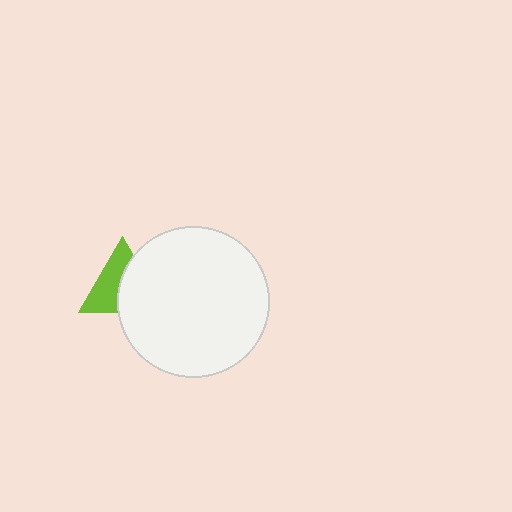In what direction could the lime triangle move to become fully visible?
The lime triangle could move left. That would shift it out from behind the white circle entirely.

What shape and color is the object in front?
The object in front is a white circle.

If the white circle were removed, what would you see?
You would see the complete lime triangle.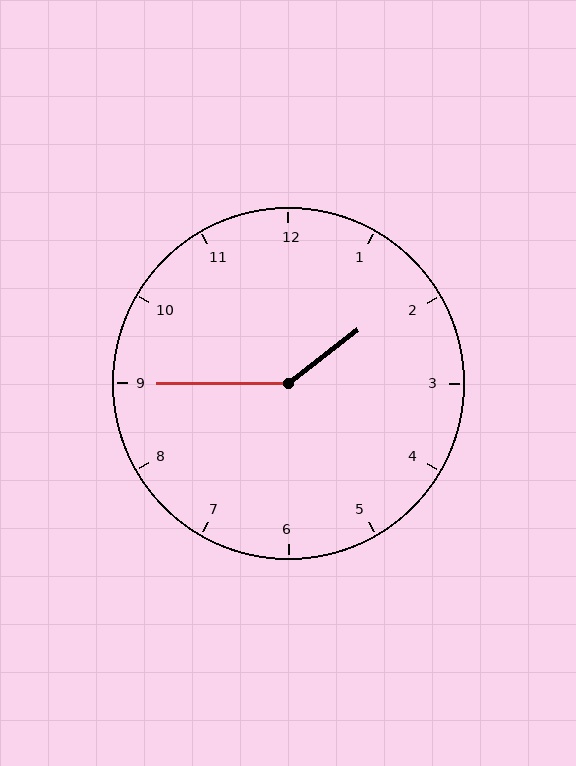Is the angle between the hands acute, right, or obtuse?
It is obtuse.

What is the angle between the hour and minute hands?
Approximately 142 degrees.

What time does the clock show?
1:45.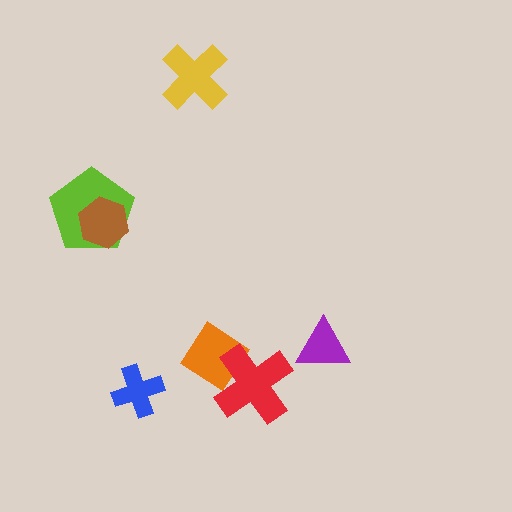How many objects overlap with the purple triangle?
0 objects overlap with the purple triangle.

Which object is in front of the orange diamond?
The red cross is in front of the orange diamond.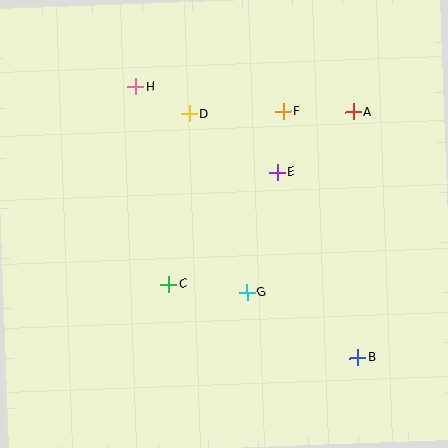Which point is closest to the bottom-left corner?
Point C is closest to the bottom-left corner.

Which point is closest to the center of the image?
Point G at (247, 292) is closest to the center.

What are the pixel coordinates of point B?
Point B is at (358, 358).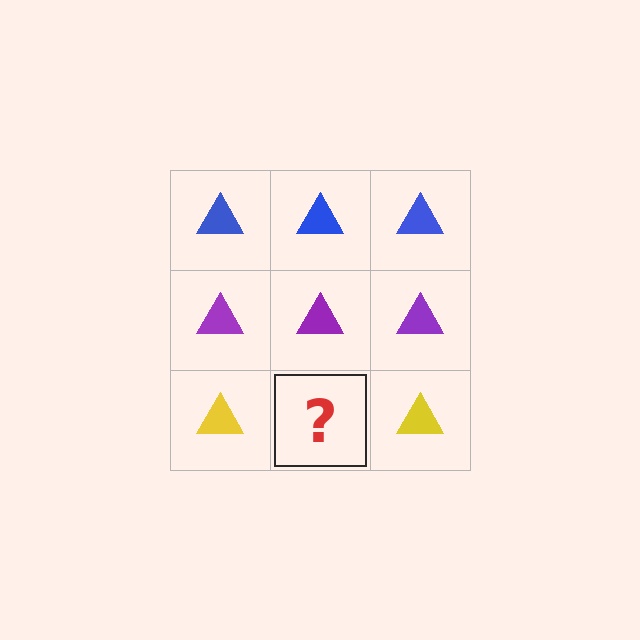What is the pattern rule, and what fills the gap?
The rule is that each row has a consistent color. The gap should be filled with a yellow triangle.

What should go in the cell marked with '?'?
The missing cell should contain a yellow triangle.